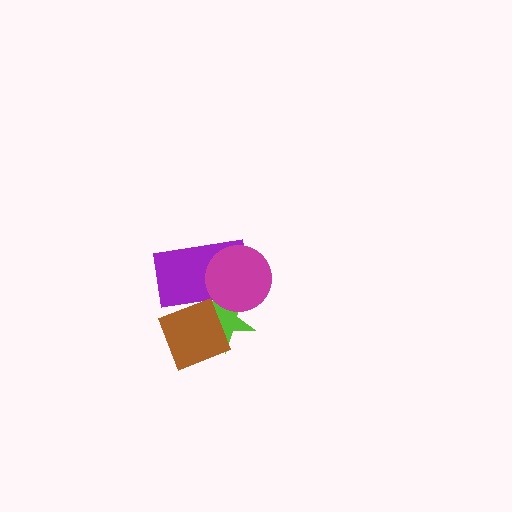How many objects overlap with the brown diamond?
2 objects overlap with the brown diamond.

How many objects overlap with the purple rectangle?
3 objects overlap with the purple rectangle.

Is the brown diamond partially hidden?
No, no other shape covers it.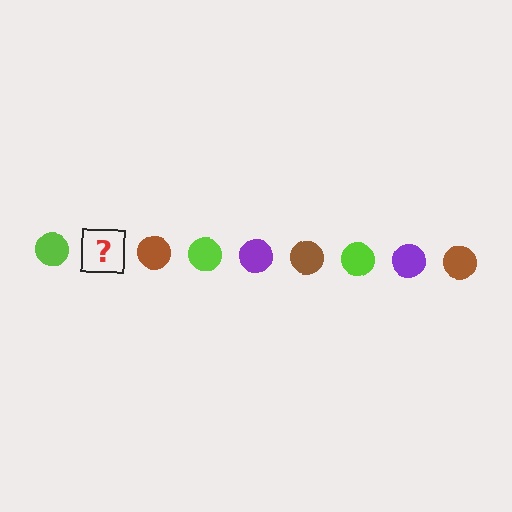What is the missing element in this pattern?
The missing element is a purple circle.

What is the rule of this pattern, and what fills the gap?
The rule is that the pattern cycles through lime, purple, brown circles. The gap should be filled with a purple circle.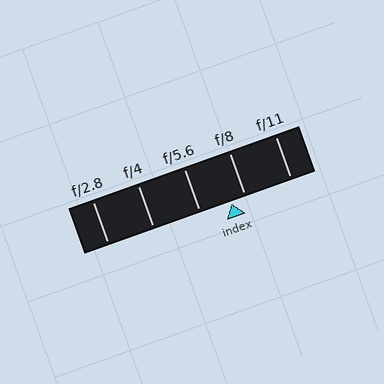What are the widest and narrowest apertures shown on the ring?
The widest aperture shown is f/2.8 and the narrowest is f/11.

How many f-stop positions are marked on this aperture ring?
There are 5 f-stop positions marked.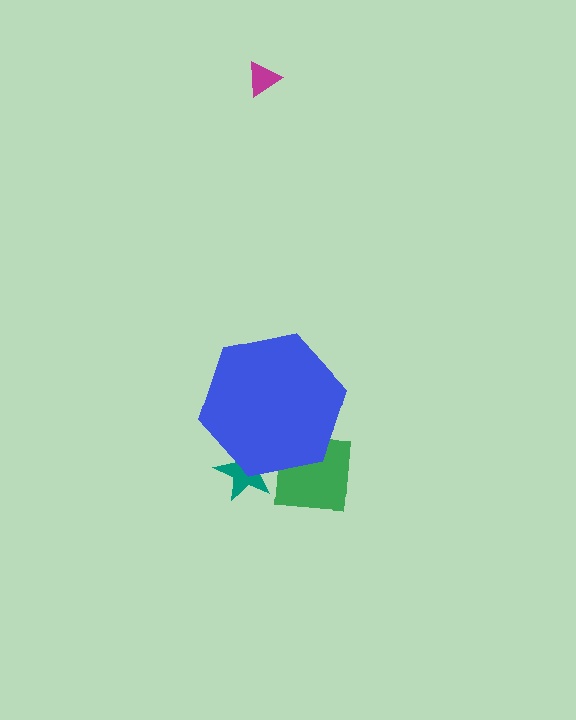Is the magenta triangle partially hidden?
No, the magenta triangle is fully visible.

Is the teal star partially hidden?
Yes, the teal star is partially hidden behind the blue hexagon.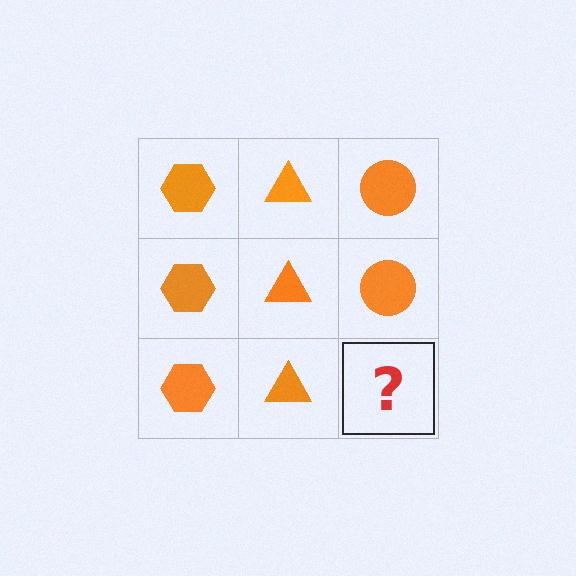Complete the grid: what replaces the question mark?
The question mark should be replaced with an orange circle.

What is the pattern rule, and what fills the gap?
The rule is that each column has a consistent shape. The gap should be filled with an orange circle.